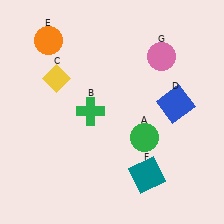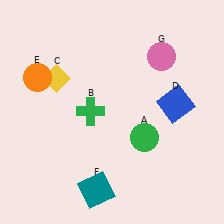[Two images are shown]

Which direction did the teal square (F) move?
The teal square (F) moved left.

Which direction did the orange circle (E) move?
The orange circle (E) moved down.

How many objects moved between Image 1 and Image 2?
2 objects moved between the two images.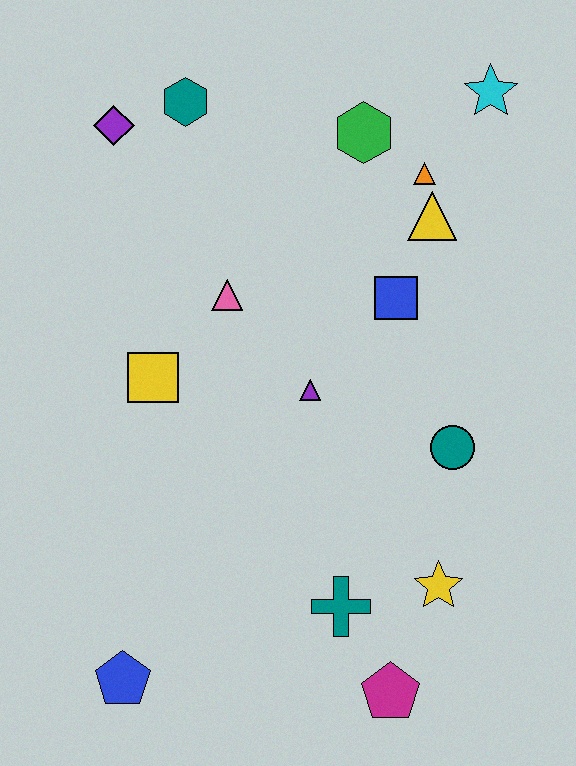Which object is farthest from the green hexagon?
The blue pentagon is farthest from the green hexagon.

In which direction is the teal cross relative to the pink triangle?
The teal cross is below the pink triangle.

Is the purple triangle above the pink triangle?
No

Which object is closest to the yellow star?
The teal cross is closest to the yellow star.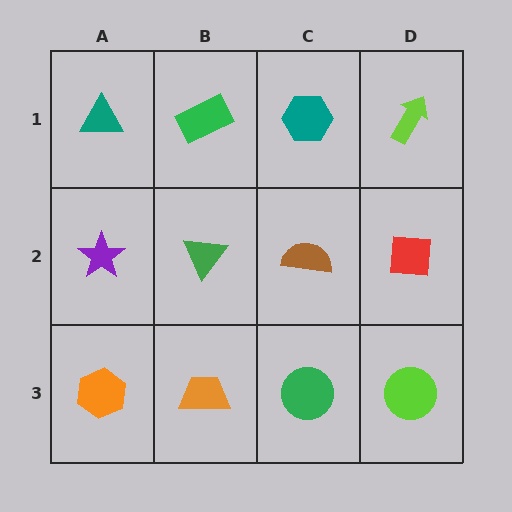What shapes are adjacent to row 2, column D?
A lime arrow (row 1, column D), a lime circle (row 3, column D), a brown semicircle (row 2, column C).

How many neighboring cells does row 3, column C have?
3.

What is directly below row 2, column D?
A lime circle.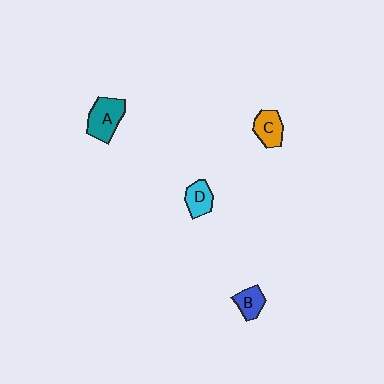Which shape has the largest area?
Shape A (teal).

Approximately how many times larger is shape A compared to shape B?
Approximately 1.7 times.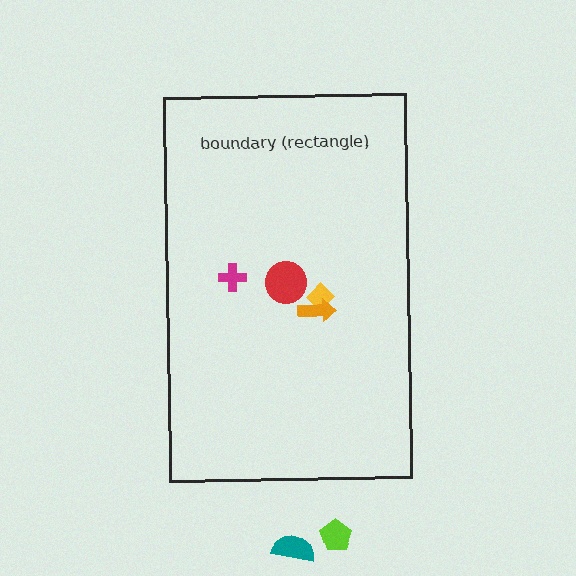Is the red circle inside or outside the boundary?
Inside.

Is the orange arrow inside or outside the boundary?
Inside.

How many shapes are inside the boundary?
4 inside, 2 outside.